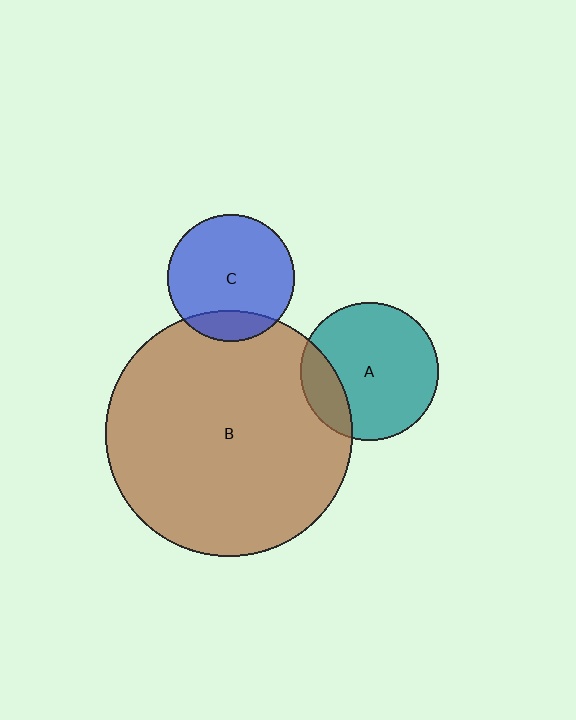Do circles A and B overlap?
Yes.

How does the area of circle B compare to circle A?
Approximately 3.2 times.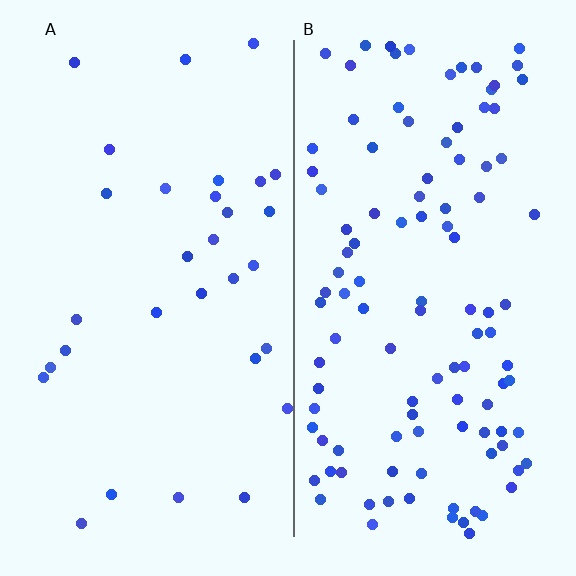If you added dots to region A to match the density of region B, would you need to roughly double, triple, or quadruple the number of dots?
Approximately quadruple.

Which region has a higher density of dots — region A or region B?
B (the right).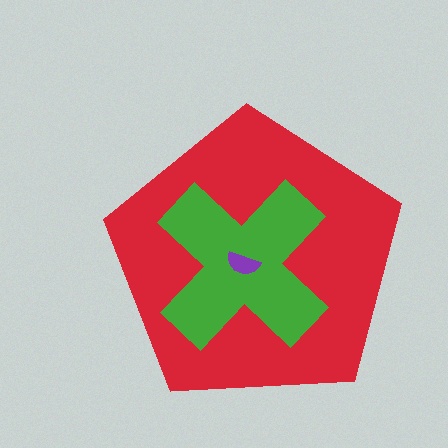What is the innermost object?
The purple semicircle.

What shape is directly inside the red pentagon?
The green cross.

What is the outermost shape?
The red pentagon.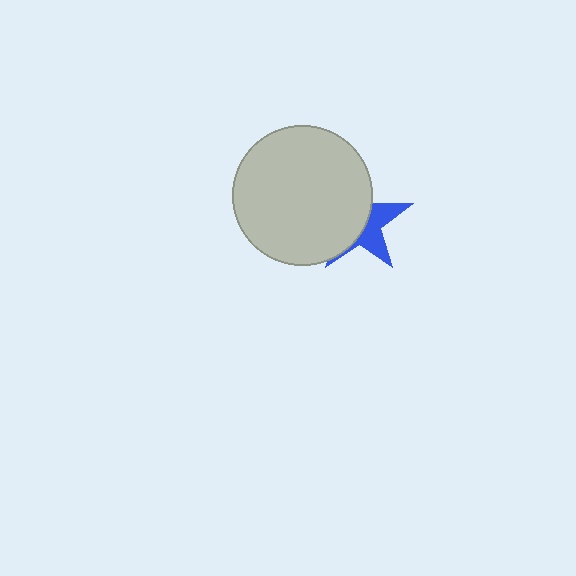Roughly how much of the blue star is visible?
A small part of it is visible (roughly 39%).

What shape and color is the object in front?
The object in front is a light gray circle.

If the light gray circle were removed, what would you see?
You would see the complete blue star.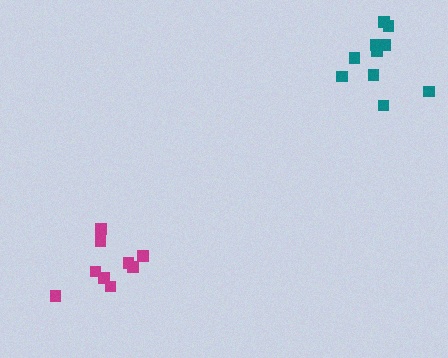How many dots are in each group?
Group 1: 9 dots, Group 2: 10 dots (19 total).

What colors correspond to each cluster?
The clusters are colored: magenta, teal.